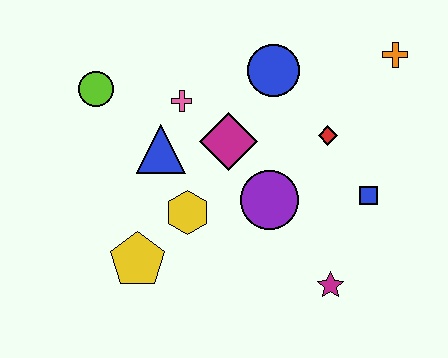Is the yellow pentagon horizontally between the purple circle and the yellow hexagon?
No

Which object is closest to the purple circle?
The magenta diamond is closest to the purple circle.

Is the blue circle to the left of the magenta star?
Yes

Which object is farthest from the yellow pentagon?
The orange cross is farthest from the yellow pentagon.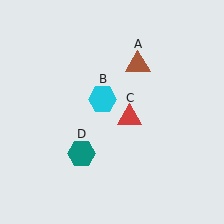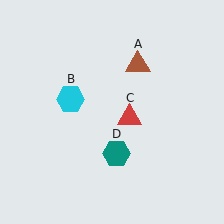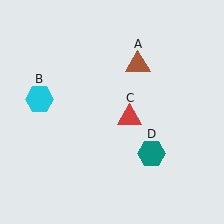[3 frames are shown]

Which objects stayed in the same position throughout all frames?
Brown triangle (object A) and red triangle (object C) remained stationary.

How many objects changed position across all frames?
2 objects changed position: cyan hexagon (object B), teal hexagon (object D).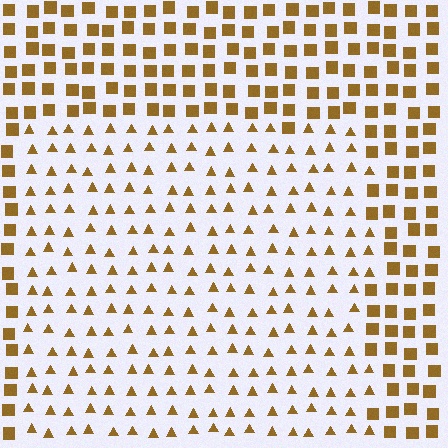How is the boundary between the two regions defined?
The boundary is defined by a change in element shape: triangles inside vs. squares outside. All elements share the same color and spacing.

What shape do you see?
I see a rectangle.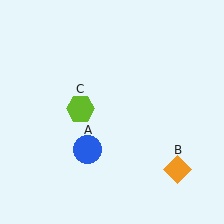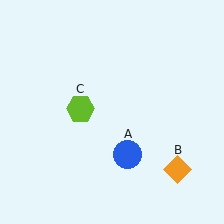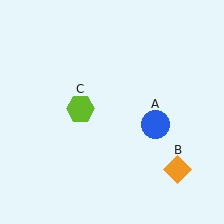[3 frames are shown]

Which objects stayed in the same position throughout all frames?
Orange diamond (object B) and lime hexagon (object C) remained stationary.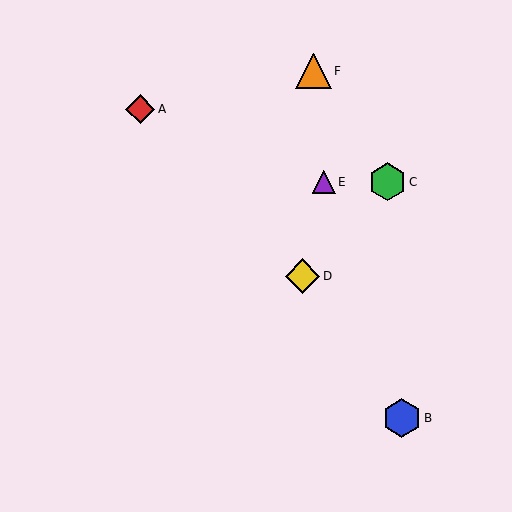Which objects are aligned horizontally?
Objects C, E are aligned horizontally.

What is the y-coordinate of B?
Object B is at y≈418.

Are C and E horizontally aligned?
Yes, both are at y≈182.